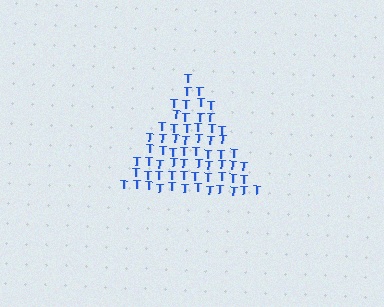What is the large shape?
The large shape is a triangle.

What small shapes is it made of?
It is made of small letter T's.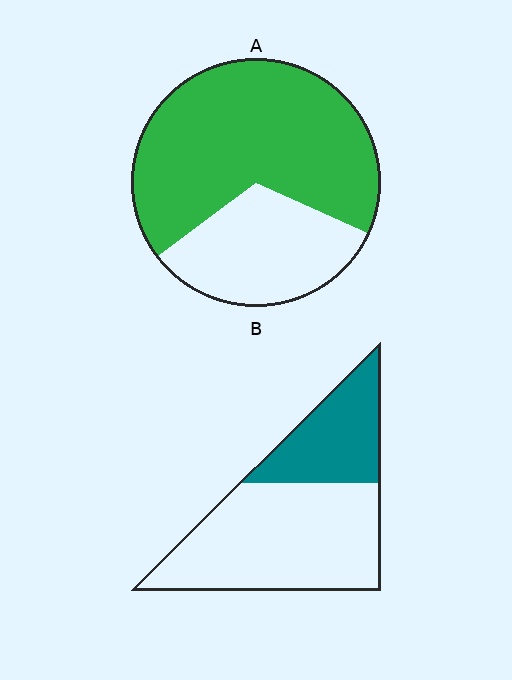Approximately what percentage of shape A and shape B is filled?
A is approximately 65% and B is approximately 30%.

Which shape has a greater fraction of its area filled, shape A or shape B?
Shape A.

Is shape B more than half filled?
No.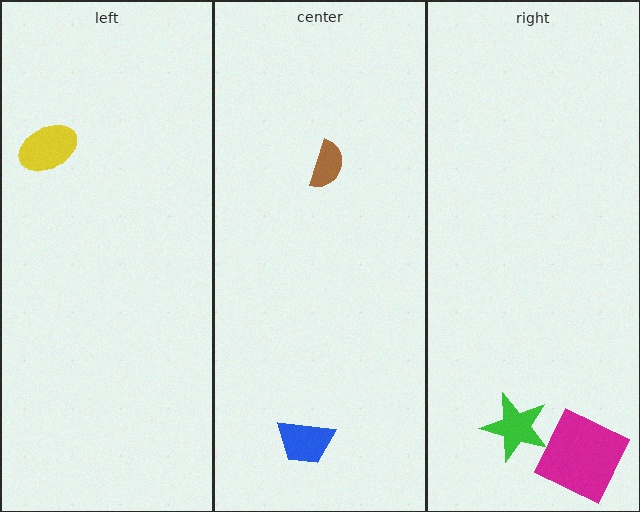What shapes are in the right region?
The magenta square, the green star.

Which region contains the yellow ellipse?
The left region.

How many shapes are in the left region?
1.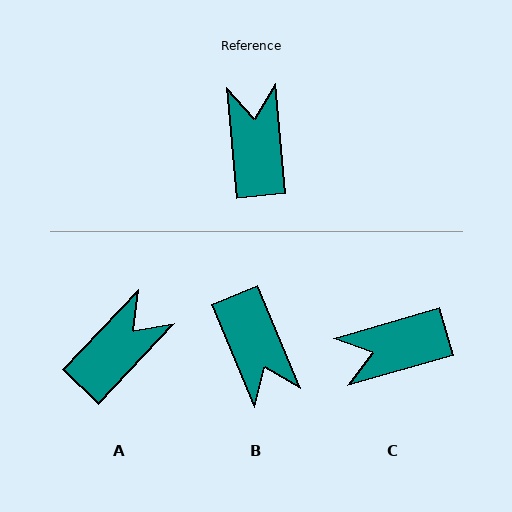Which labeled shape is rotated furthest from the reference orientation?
B, about 163 degrees away.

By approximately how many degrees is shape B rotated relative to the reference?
Approximately 163 degrees clockwise.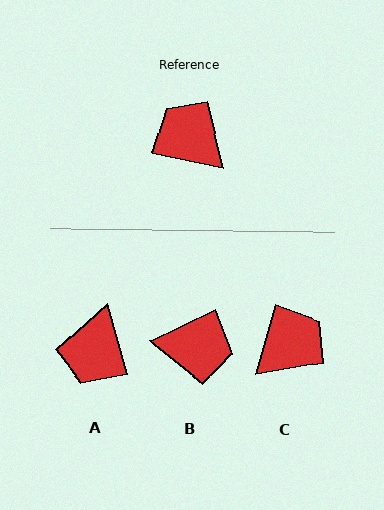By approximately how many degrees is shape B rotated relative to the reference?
Approximately 143 degrees clockwise.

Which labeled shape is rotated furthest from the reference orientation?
B, about 143 degrees away.